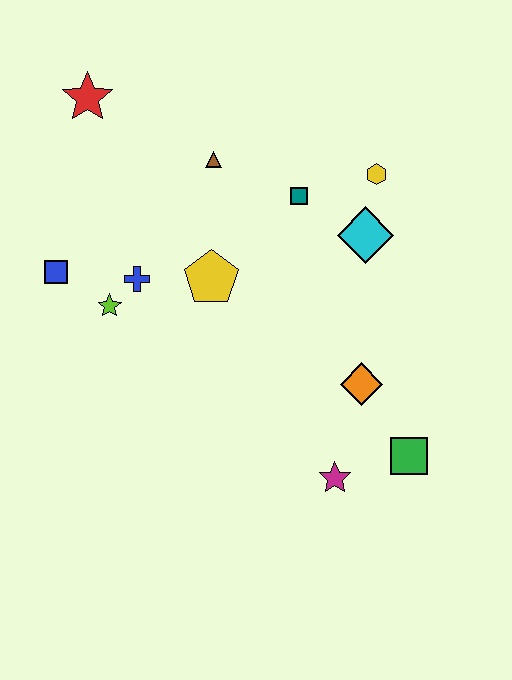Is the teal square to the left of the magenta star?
Yes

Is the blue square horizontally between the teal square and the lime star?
No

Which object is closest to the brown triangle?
The teal square is closest to the brown triangle.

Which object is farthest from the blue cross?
The green square is farthest from the blue cross.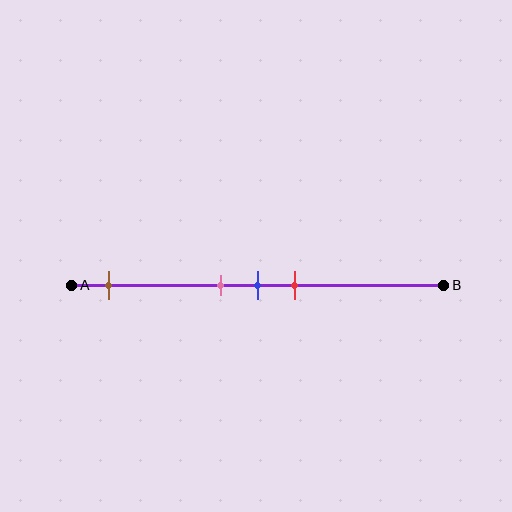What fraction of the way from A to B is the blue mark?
The blue mark is approximately 50% (0.5) of the way from A to B.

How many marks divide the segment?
There are 4 marks dividing the segment.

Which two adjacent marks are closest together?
The pink and blue marks are the closest adjacent pair.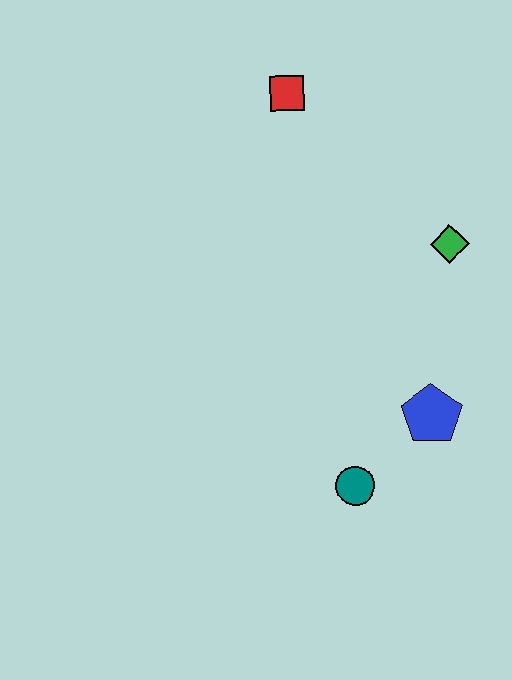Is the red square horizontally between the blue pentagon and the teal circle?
No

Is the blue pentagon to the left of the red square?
No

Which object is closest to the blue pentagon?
The teal circle is closest to the blue pentagon.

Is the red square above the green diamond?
Yes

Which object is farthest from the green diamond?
The teal circle is farthest from the green diamond.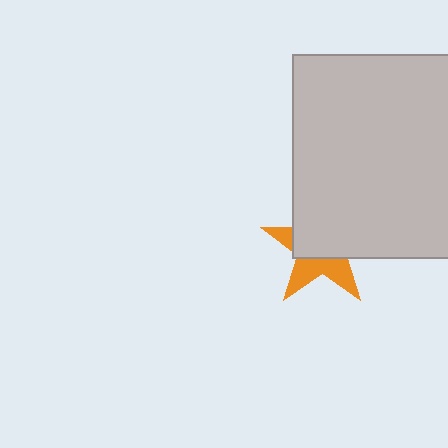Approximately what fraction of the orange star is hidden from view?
Roughly 60% of the orange star is hidden behind the light gray rectangle.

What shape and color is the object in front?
The object in front is a light gray rectangle.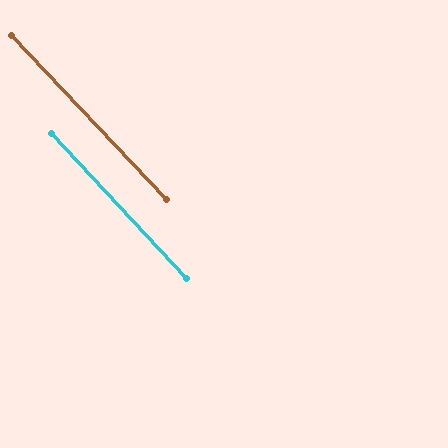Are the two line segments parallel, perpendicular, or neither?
Parallel — their directions differ by only 0.5°.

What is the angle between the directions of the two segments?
Approximately 0 degrees.